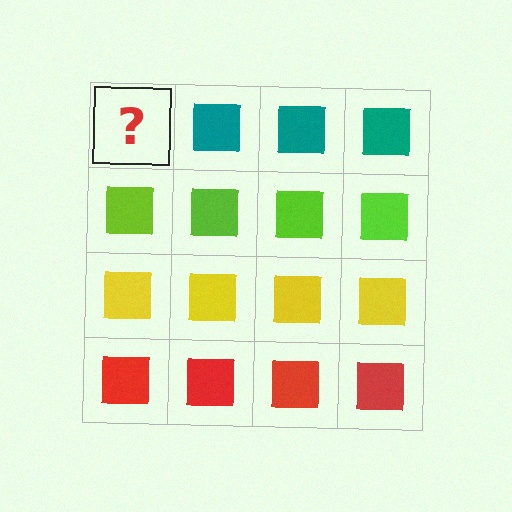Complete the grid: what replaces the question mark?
The question mark should be replaced with a teal square.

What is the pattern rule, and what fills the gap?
The rule is that each row has a consistent color. The gap should be filled with a teal square.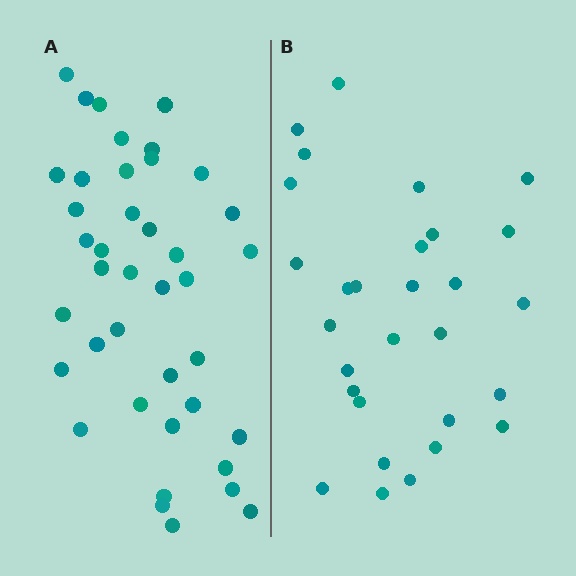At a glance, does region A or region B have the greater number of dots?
Region A (the left region) has more dots.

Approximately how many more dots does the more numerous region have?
Region A has roughly 12 or so more dots than region B.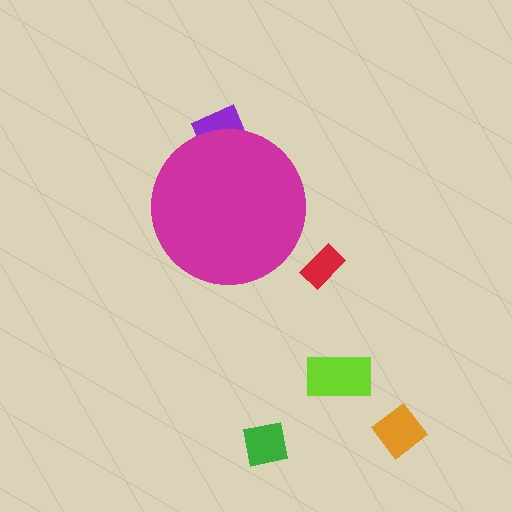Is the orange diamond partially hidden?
No, the orange diamond is fully visible.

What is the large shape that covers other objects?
A magenta circle.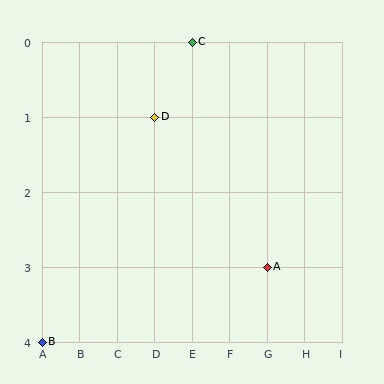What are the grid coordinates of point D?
Point D is at grid coordinates (D, 1).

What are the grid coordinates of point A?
Point A is at grid coordinates (G, 3).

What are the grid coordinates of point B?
Point B is at grid coordinates (A, 4).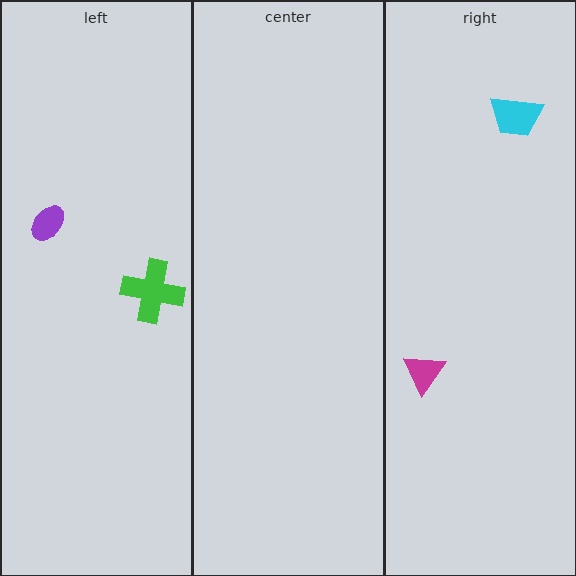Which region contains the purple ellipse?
The left region.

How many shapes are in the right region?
2.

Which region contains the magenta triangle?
The right region.